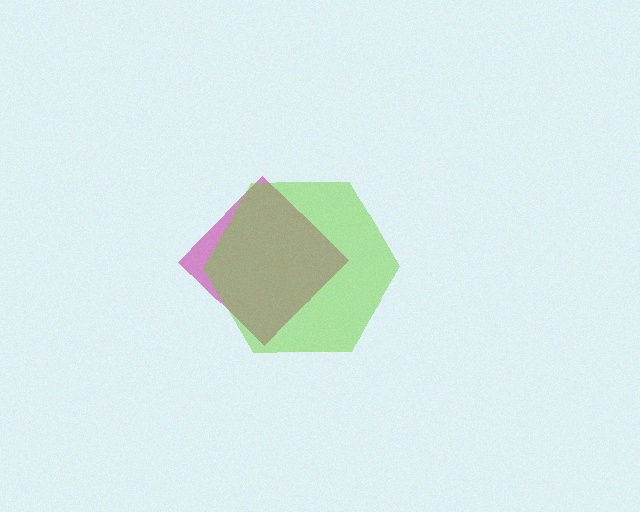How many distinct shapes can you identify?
There are 2 distinct shapes: a magenta diamond, a lime hexagon.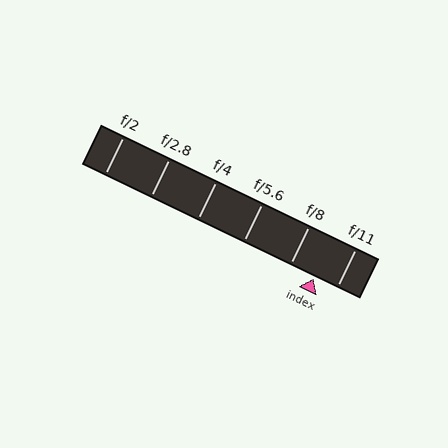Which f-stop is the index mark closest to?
The index mark is closest to f/11.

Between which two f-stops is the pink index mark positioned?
The index mark is between f/8 and f/11.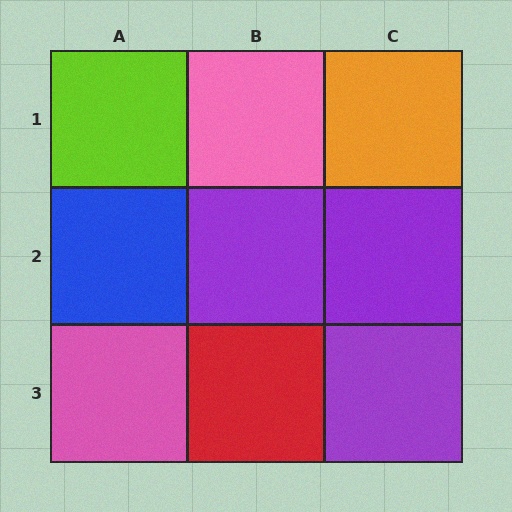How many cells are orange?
1 cell is orange.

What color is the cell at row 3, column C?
Purple.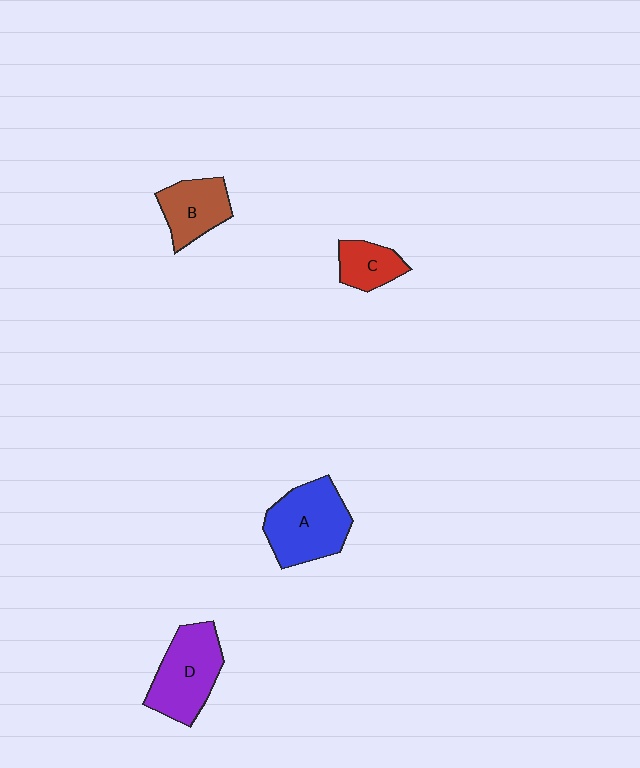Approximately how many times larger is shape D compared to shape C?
Approximately 1.9 times.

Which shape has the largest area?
Shape A (blue).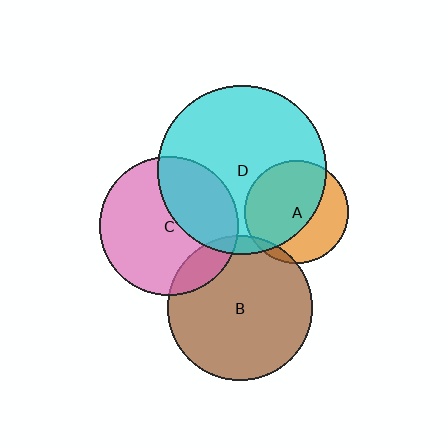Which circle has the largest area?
Circle D (cyan).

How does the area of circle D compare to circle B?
Approximately 1.3 times.